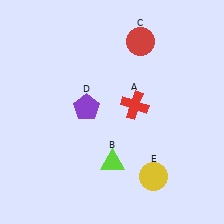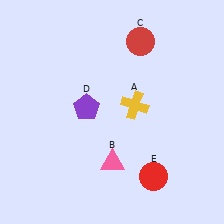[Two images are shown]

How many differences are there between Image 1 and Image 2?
There are 3 differences between the two images.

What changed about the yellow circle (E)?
In Image 1, E is yellow. In Image 2, it changed to red.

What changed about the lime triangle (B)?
In Image 1, B is lime. In Image 2, it changed to pink.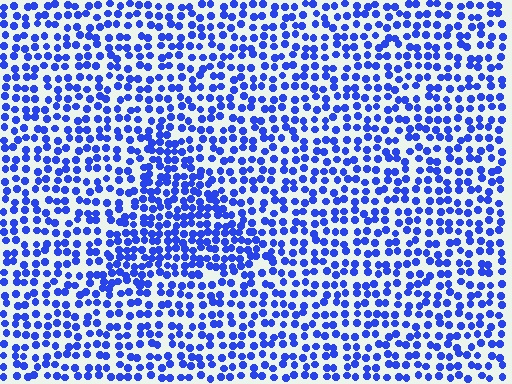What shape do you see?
I see a triangle.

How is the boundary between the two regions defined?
The boundary is defined by a change in element density (approximately 1.6x ratio). All elements are the same color, size, and shape.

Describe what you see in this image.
The image contains small blue elements arranged at two different densities. A triangle-shaped region is visible where the elements are more densely packed than the surrounding area.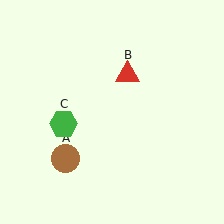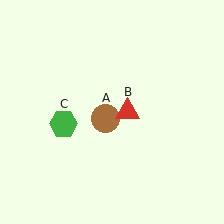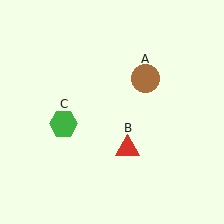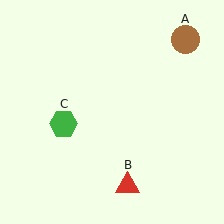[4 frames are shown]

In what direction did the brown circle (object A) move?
The brown circle (object A) moved up and to the right.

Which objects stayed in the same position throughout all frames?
Green hexagon (object C) remained stationary.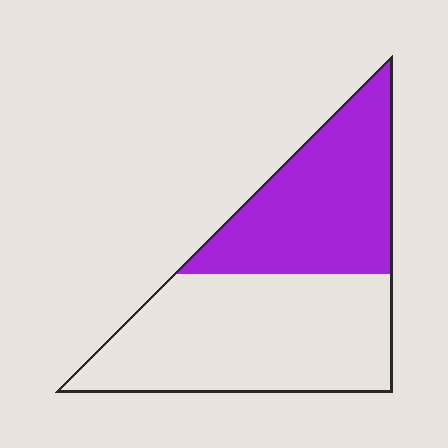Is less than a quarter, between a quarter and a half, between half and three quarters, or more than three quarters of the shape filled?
Between a quarter and a half.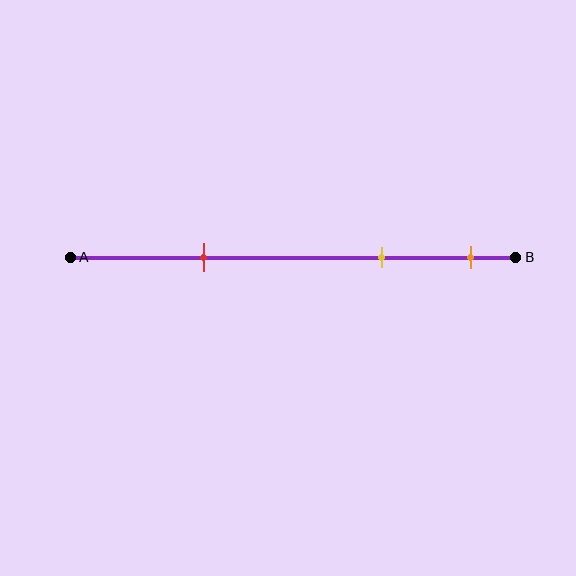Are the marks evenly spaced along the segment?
No, the marks are not evenly spaced.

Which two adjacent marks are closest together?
The yellow and orange marks are the closest adjacent pair.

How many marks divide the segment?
There are 3 marks dividing the segment.